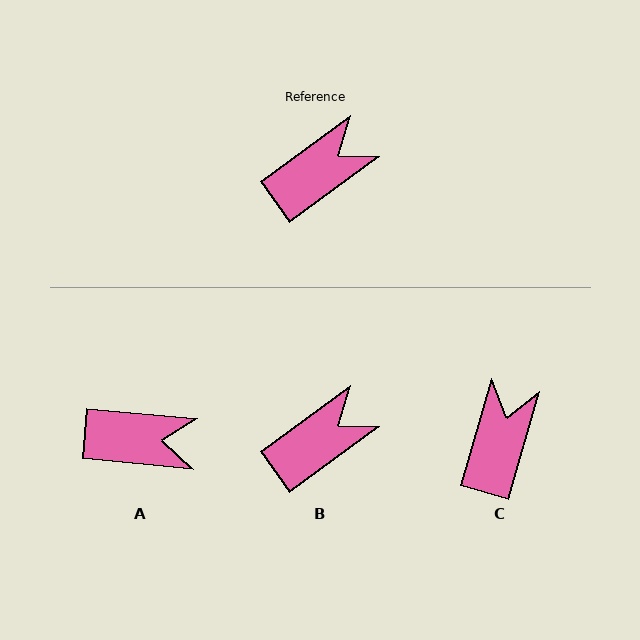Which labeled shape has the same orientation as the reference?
B.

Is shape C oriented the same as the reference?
No, it is off by about 38 degrees.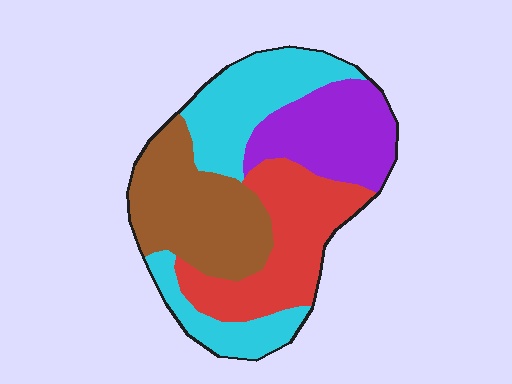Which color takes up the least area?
Purple, at roughly 20%.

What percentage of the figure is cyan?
Cyan covers around 30% of the figure.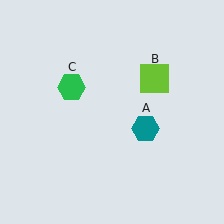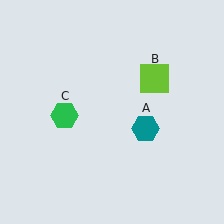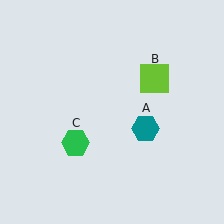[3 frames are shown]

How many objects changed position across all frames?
1 object changed position: green hexagon (object C).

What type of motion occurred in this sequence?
The green hexagon (object C) rotated counterclockwise around the center of the scene.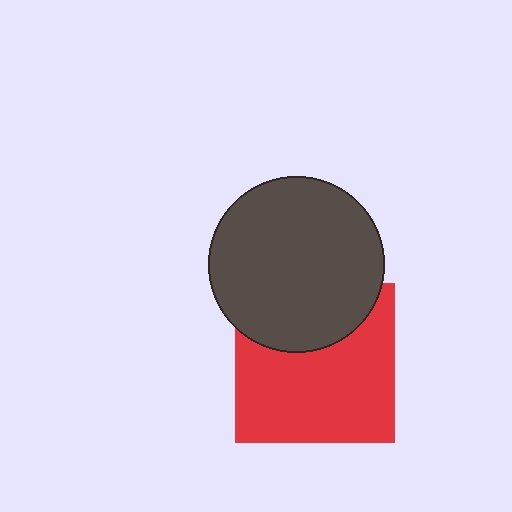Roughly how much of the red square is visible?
Most of it is visible (roughly 68%).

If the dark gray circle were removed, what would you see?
You would see the complete red square.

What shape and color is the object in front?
The object in front is a dark gray circle.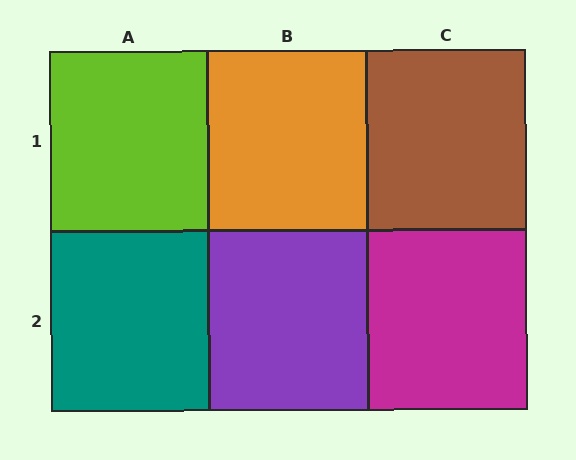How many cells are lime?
1 cell is lime.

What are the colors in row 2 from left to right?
Teal, purple, magenta.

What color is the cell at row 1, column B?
Orange.